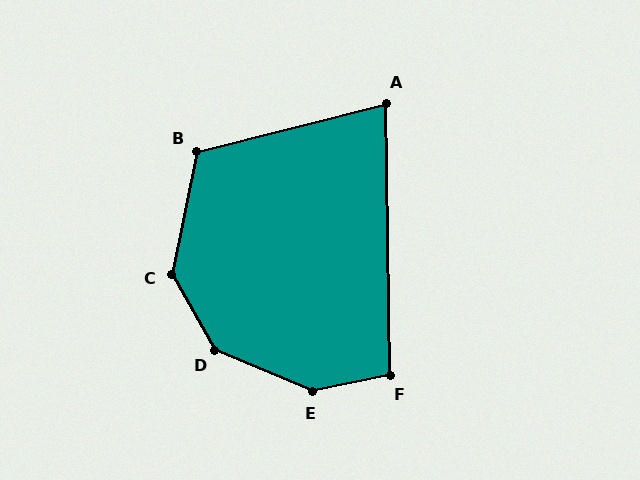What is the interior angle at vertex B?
Approximately 116 degrees (obtuse).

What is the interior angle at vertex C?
Approximately 139 degrees (obtuse).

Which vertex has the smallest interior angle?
A, at approximately 76 degrees.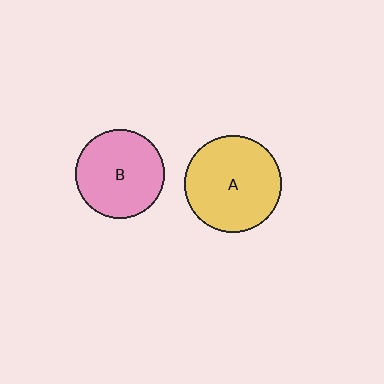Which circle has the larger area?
Circle A (yellow).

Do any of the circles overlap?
No, none of the circles overlap.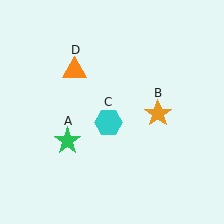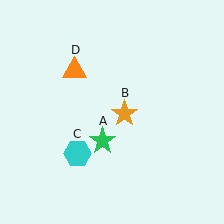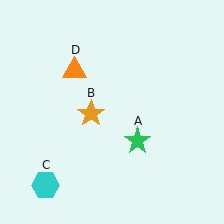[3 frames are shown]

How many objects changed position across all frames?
3 objects changed position: green star (object A), orange star (object B), cyan hexagon (object C).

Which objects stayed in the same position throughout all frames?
Orange triangle (object D) remained stationary.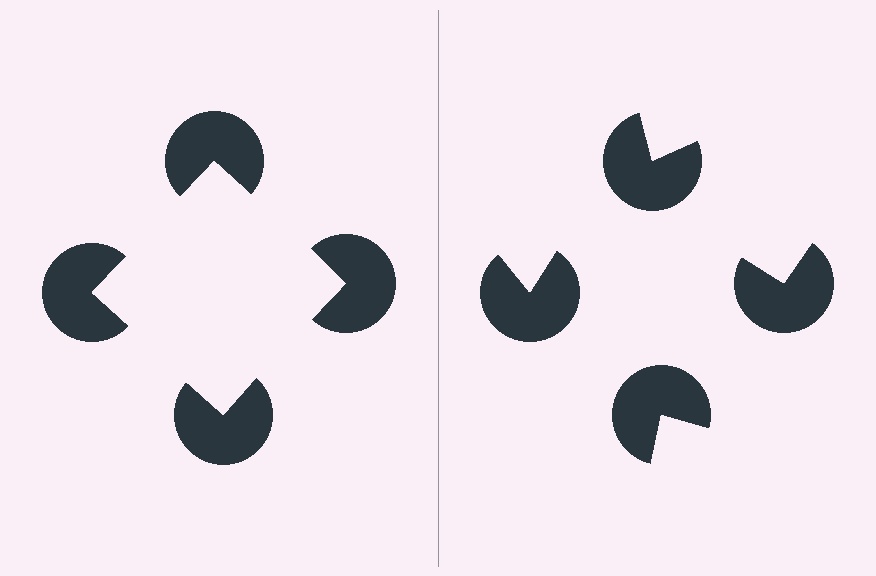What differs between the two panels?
The pac-man discs are positioned identically on both sides; only the wedge orientations differ. On the left they align to a square; on the right they are misaligned.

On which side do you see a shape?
An illusory square appears on the left side. On the right side the wedge cuts are rotated, so no coherent shape forms.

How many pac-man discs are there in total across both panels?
8 — 4 on each side.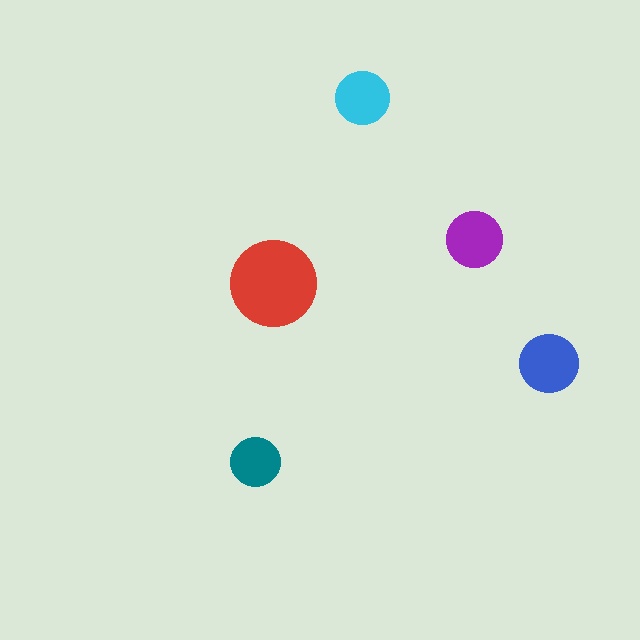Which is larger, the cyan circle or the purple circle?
The purple one.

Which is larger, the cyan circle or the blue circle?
The blue one.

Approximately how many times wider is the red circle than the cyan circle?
About 1.5 times wider.